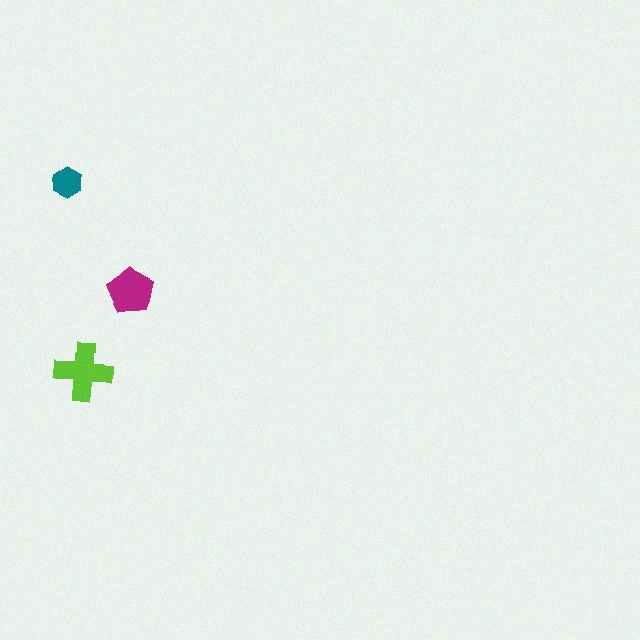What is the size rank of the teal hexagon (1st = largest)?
3rd.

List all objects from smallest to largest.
The teal hexagon, the magenta pentagon, the lime cross.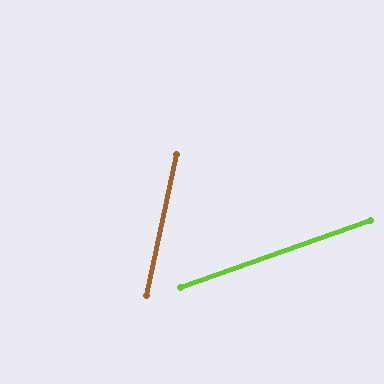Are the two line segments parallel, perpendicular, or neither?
Neither parallel nor perpendicular — they differ by about 59°.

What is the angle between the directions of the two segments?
Approximately 59 degrees.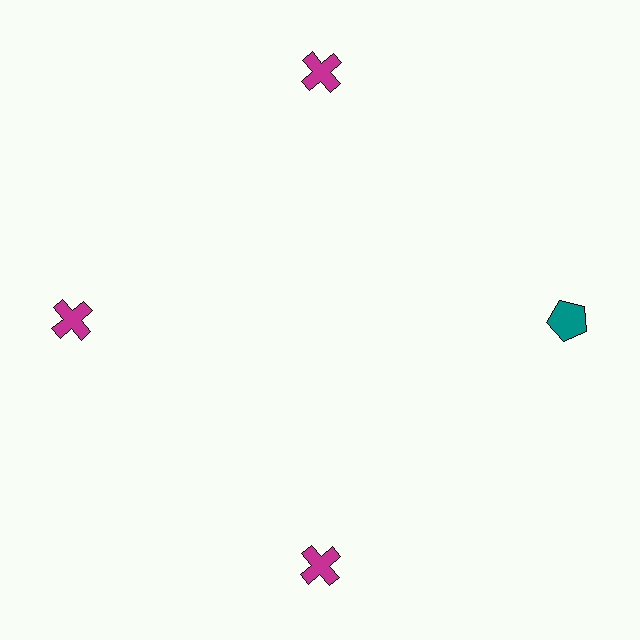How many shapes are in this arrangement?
There are 4 shapes arranged in a ring pattern.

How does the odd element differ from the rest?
It differs in both color (teal instead of magenta) and shape (pentagon instead of cross).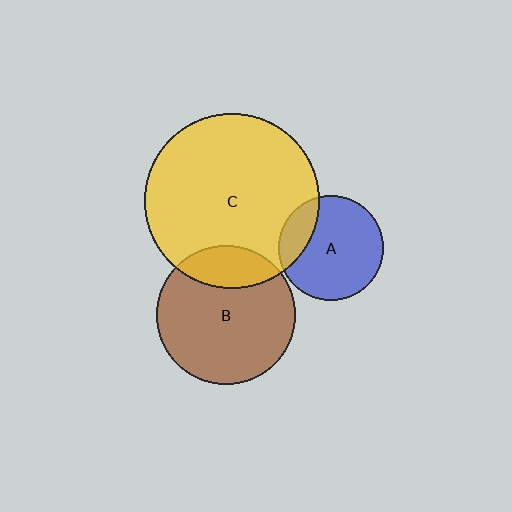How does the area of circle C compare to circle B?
Approximately 1.6 times.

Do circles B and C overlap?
Yes.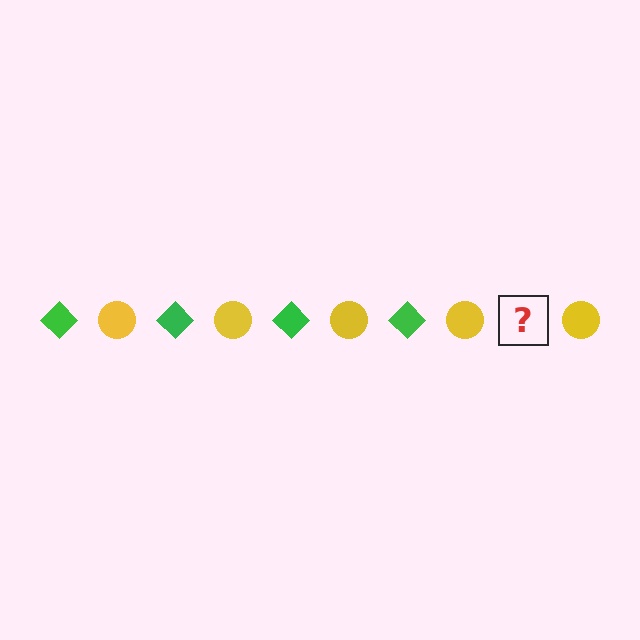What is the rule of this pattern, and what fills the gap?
The rule is that the pattern alternates between green diamond and yellow circle. The gap should be filled with a green diamond.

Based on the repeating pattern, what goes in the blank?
The blank should be a green diamond.